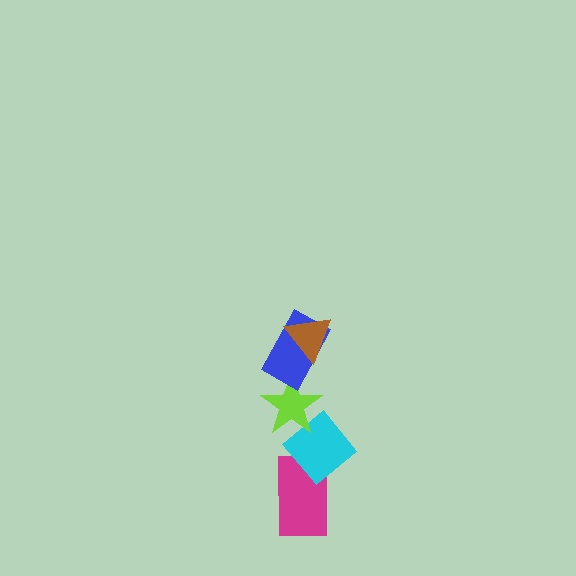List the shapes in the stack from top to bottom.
From top to bottom: the brown triangle, the blue rectangle, the lime star, the cyan diamond, the magenta rectangle.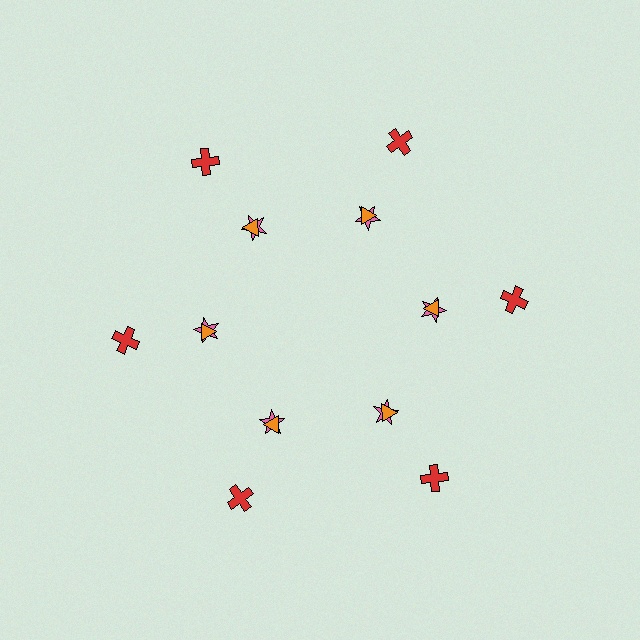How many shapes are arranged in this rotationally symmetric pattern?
There are 18 shapes, arranged in 6 groups of 3.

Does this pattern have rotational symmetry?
Yes, this pattern has 6-fold rotational symmetry. It looks the same after rotating 60 degrees around the center.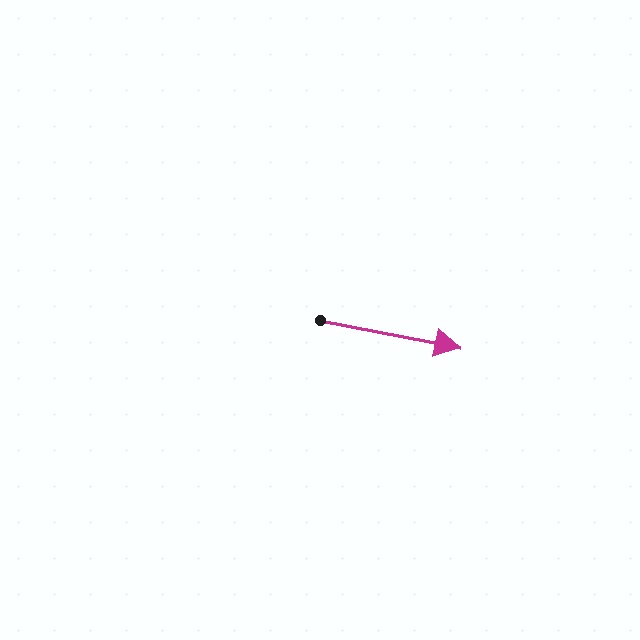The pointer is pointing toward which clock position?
Roughly 3 o'clock.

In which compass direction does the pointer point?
East.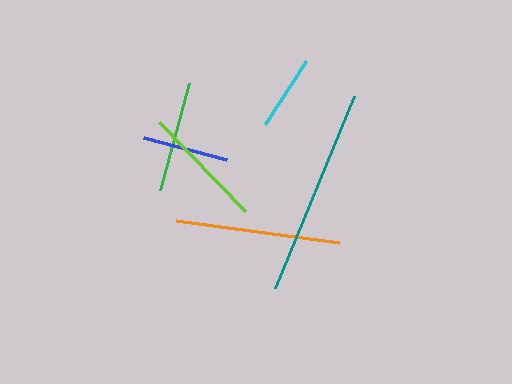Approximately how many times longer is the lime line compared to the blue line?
The lime line is approximately 1.4 times the length of the blue line.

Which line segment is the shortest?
The cyan line is the shortest at approximately 75 pixels.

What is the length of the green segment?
The green segment is approximately 111 pixels long.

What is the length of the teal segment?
The teal segment is approximately 207 pixels long.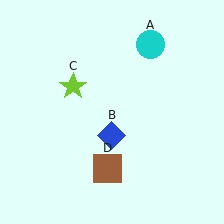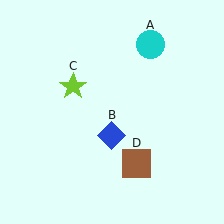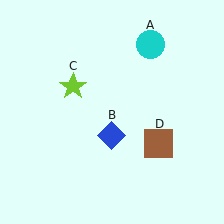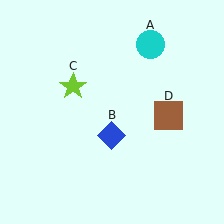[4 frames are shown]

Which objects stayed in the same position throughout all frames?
Cyan circle (object A) and blue diamond (object B) and lime star (object C) remained stationary.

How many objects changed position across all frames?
1 object changed position: brown square (object D).